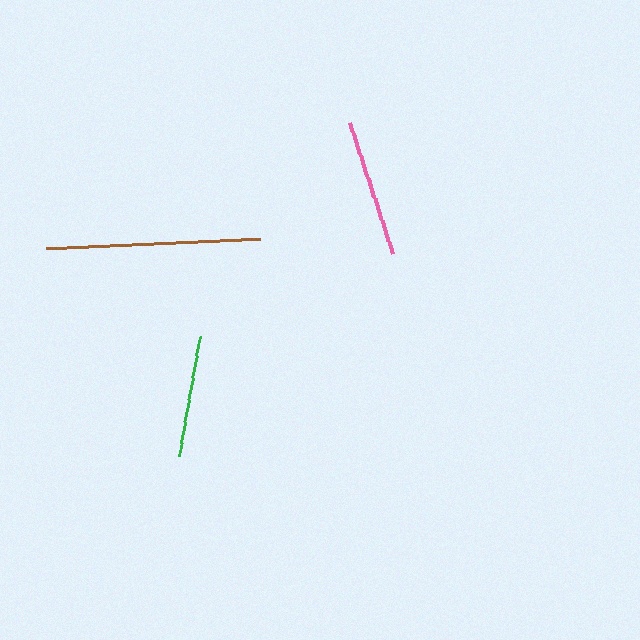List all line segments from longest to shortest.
From longest to shortest: brown, pink, green.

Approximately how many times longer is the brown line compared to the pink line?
The brown line is approximately 1.6 times the length of the pink line.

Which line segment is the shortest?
The green line is the shortest at approximately 121 pixels.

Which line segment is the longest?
The brown line is the longest at approximately 213 pixels.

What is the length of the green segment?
The green segment is approximately 121 pixels long.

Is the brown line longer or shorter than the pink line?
The brown line is longer than the pink line.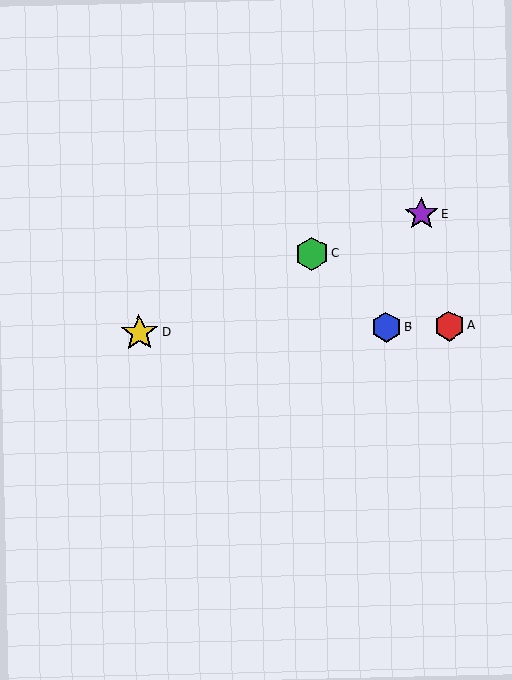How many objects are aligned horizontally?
3 objects (A, B, D) are aligned horizontally.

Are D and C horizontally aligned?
No, D is at y≈333 and C is at y≈254.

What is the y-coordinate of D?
Object D is at y≈333.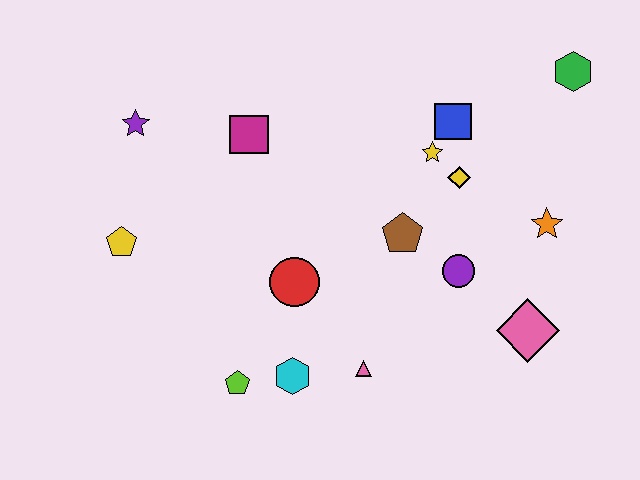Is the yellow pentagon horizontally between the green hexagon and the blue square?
No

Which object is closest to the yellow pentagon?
The purple star is closest to the yellow pentagon.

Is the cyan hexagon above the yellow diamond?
No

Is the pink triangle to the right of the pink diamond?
No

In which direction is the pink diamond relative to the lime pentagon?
The pink diamond is to the right of the lime pentagon.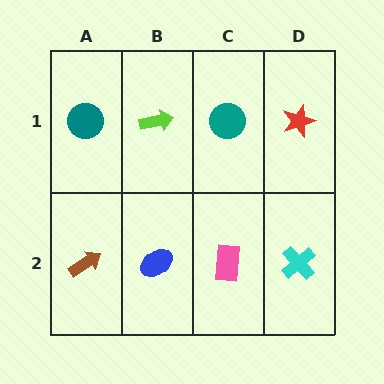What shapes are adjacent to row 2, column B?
A lime arrow (row 1, column B), a brown arrow (row 2, column A), a pink rectangle (row 2, column C).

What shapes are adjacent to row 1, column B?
A blue ellipse (row 2, column B), a teal circle (row 1, column A), a teal circle (row 1, column C).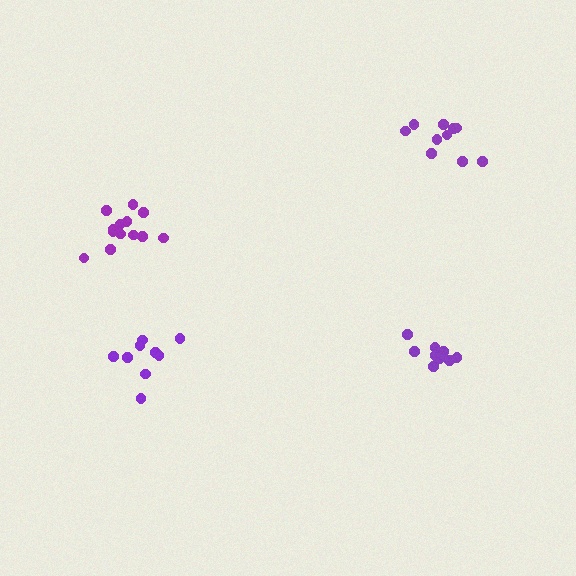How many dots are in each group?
Group 1: 9 dots, Group 2: 10 dots, Group 3: 9 dots, Group 4: 13 dots (41 total).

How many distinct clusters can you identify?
There are 4 distinct clusters.